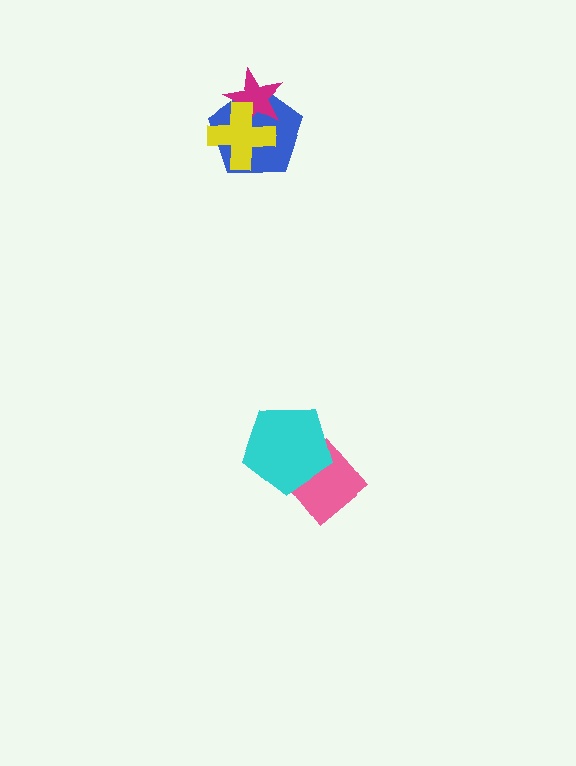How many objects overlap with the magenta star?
2 objects overlap with the magenta star.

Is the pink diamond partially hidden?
Yes, it is partially covered by another shape.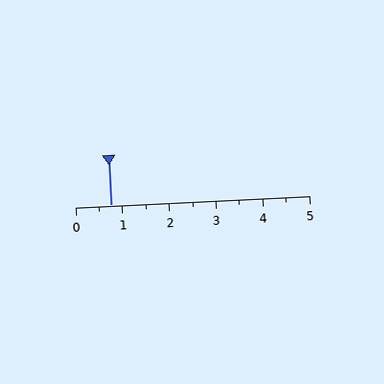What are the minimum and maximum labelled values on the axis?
The axis runs from 0 to 5.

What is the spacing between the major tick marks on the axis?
The major ticks are spaced 1 apart.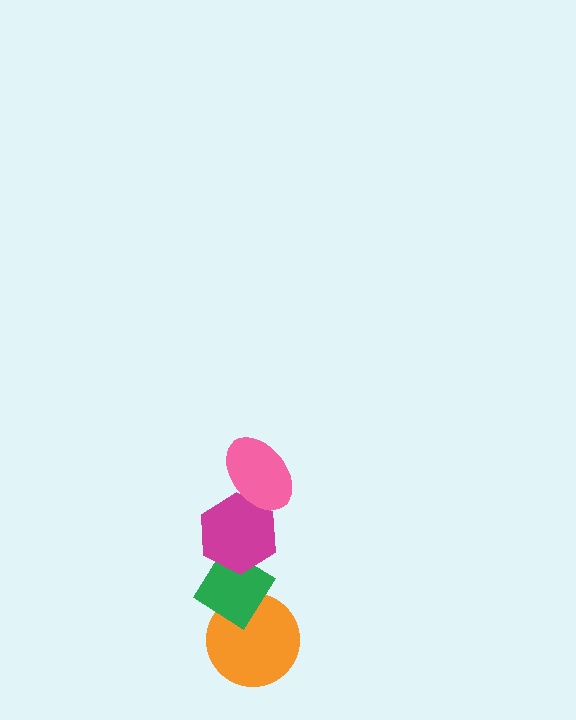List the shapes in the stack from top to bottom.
From top to bottom: the pink ellipse, the magenta hexagon, the green diamond, the orange circle.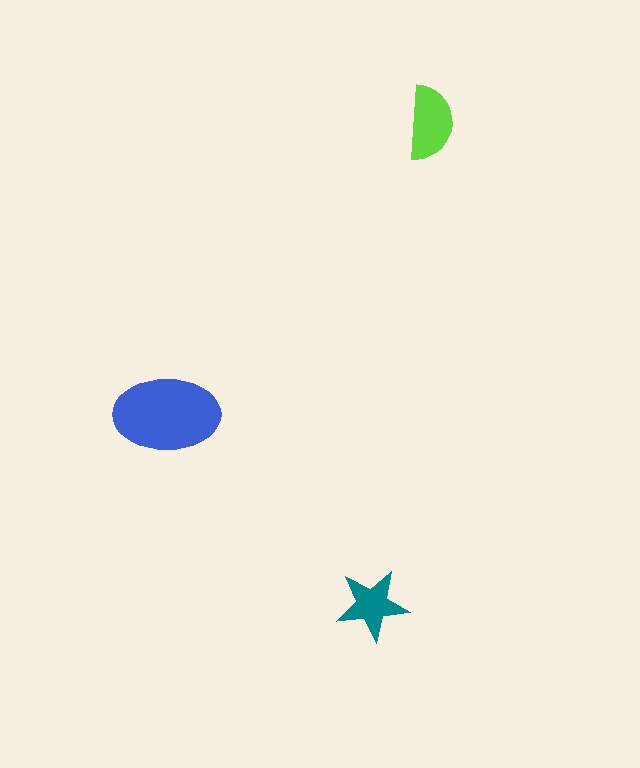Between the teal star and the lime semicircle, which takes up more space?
The lime semicircle.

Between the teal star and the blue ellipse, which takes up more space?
The blue ellipse.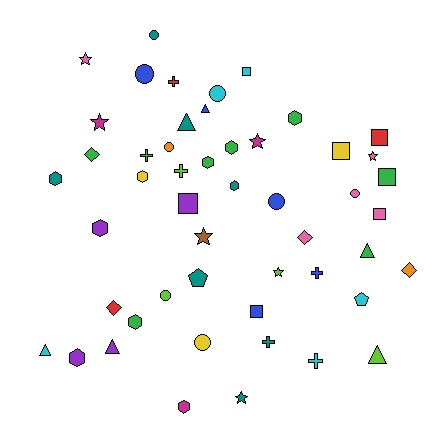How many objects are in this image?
There are 50 objects.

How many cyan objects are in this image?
There are 5 cyan objects.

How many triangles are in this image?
There are 6 triangles.